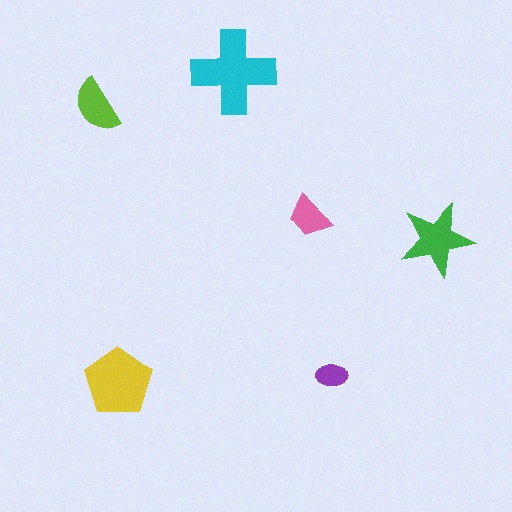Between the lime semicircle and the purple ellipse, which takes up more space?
The lime semicircle.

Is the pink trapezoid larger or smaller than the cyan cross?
Smaller.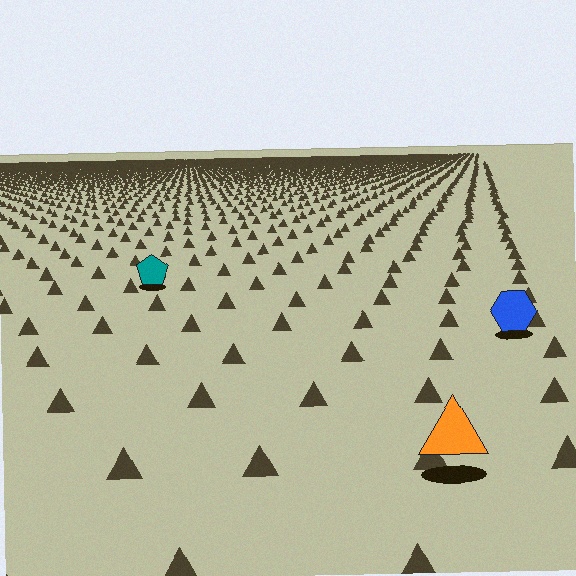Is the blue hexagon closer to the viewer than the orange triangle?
No. The orange triangle is closer — you can tell from the texture gradient: the ground texture is coarser near it.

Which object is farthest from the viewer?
The teal pentagon is farthest from the viewer. It appears smaller and the ground texture around it is denser.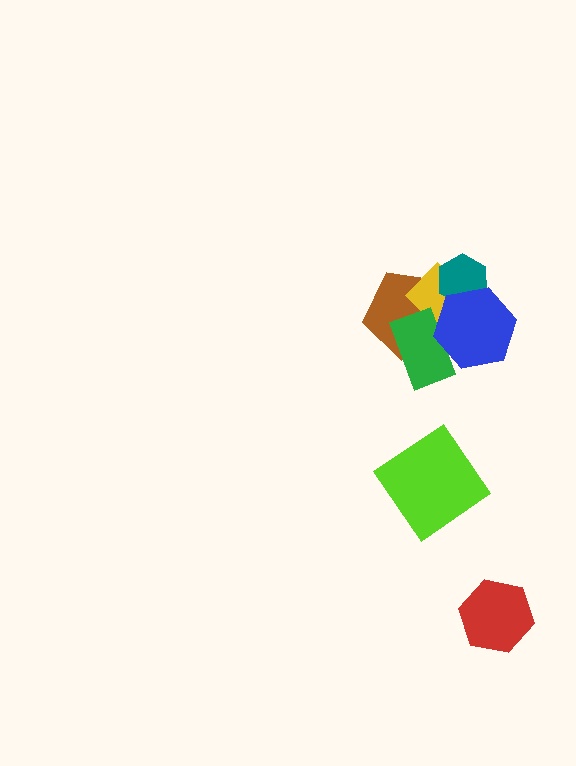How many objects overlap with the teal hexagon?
3 objects overlap with the teal hexagon.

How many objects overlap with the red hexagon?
0 objects overlap with the red hexagon.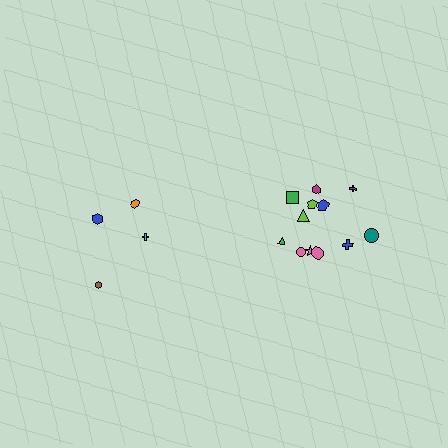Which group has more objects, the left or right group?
The right group.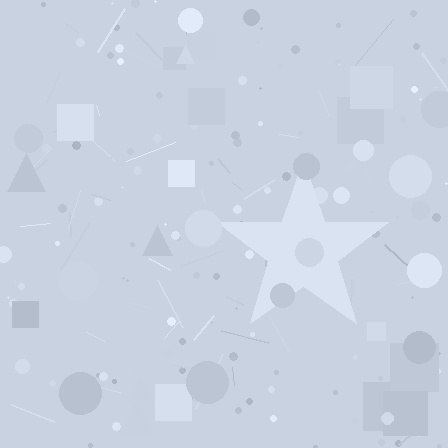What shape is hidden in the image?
A star is hidden in the image.